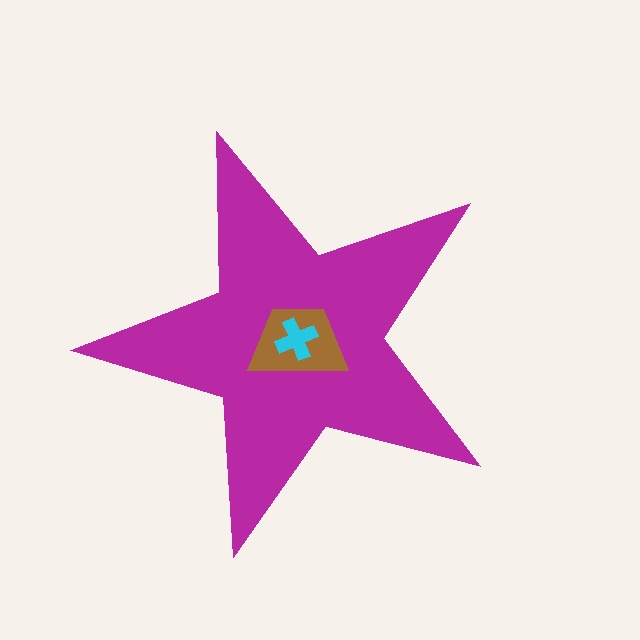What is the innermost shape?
The cyan cross.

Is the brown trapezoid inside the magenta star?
Yes.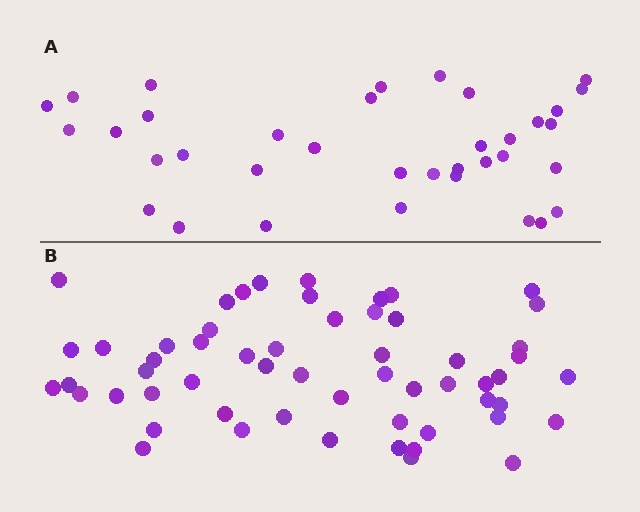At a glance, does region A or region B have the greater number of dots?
Region B (the bottom region) has more dots.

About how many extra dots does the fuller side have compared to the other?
Region B has approximately 20 more dots than region A.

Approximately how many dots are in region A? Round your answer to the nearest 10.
About 40 dots. (The exact count is 36, which rounds to 40.)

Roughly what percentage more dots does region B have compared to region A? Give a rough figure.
About 60% more.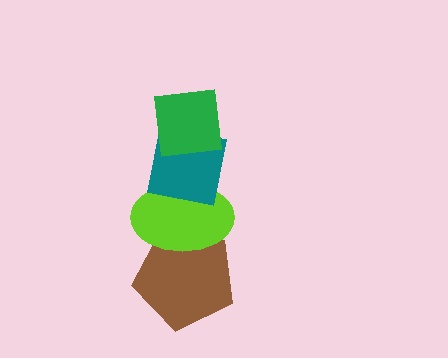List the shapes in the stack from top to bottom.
From top to bottom: the green square, the teal square, the lime ellipse, the brown pentagon.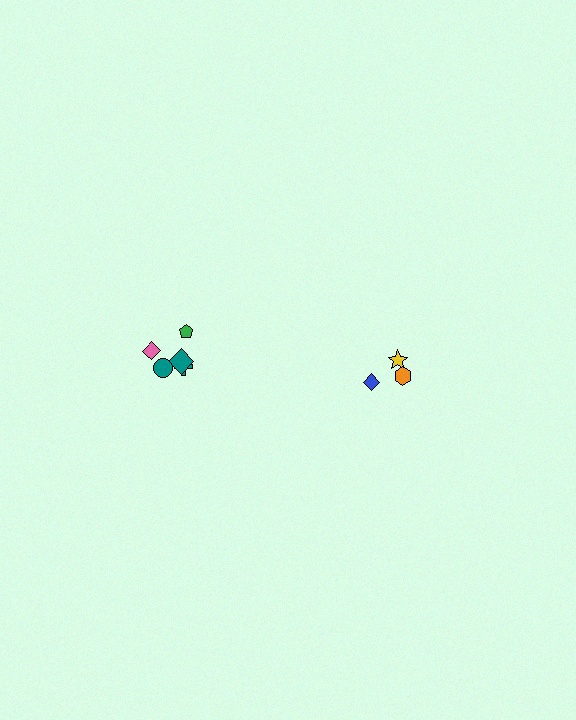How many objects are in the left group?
There are 5 objects.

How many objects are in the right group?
There are 3 objects.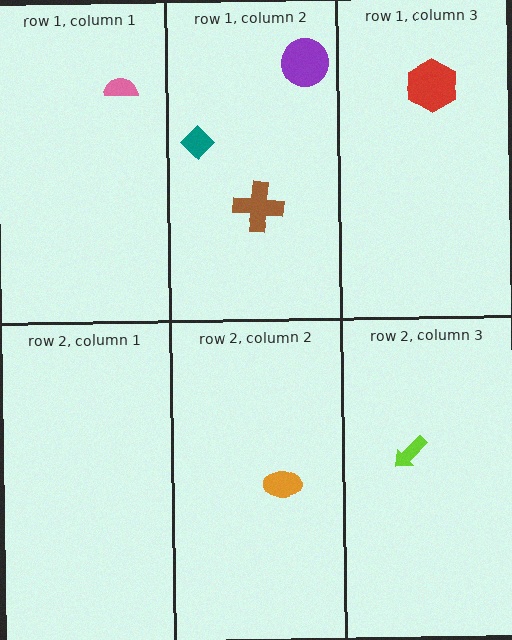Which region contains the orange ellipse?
The row 2, column 2 region.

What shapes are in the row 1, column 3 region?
The red hexagon.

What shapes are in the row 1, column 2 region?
The brown cross, the purple circle, the teal diamond.